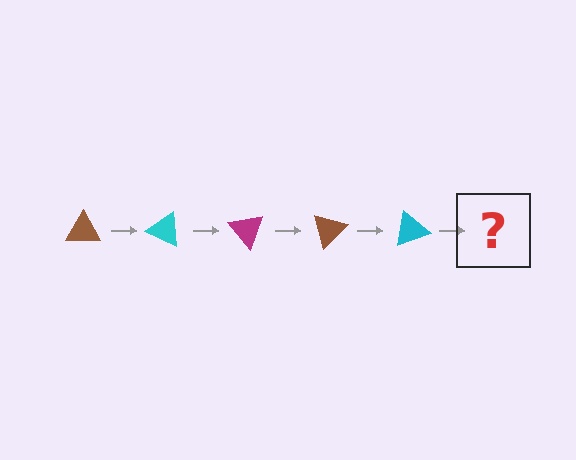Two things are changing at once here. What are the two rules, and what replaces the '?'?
The two rules are that it rotates 25 degrees each step and the color cycles through brown, cyan, and magenta. The '?' should be a magenta triangle, rotated 125 degrees from the start.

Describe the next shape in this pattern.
It should be a magenta triangle, rotated 125 degrees from the start.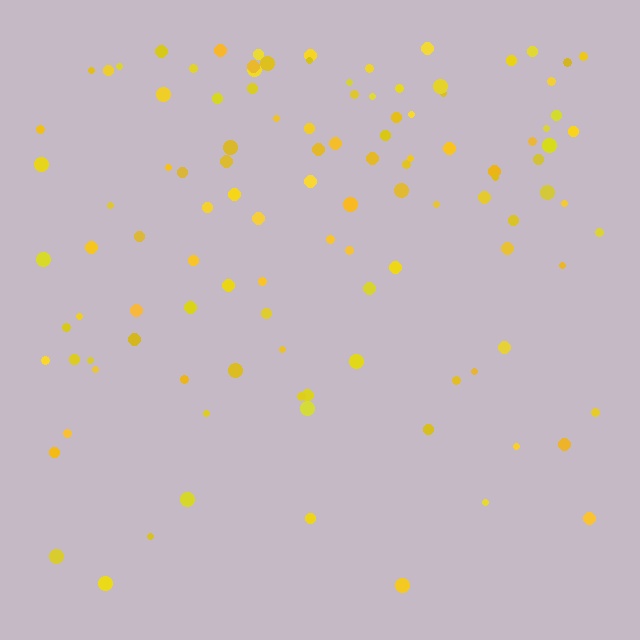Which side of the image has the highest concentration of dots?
The top.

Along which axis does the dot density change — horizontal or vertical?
Vertical.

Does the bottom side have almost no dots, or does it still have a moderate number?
Still a moderate number, just noticeably fewer than the top.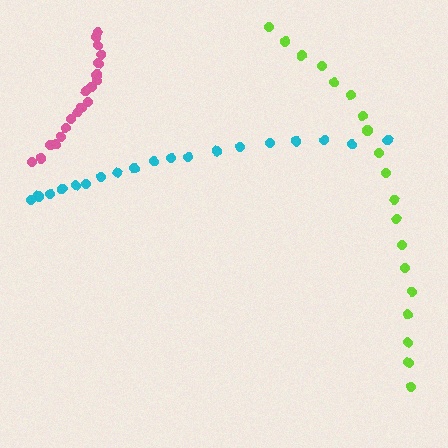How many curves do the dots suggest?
There are 3 distinct paths.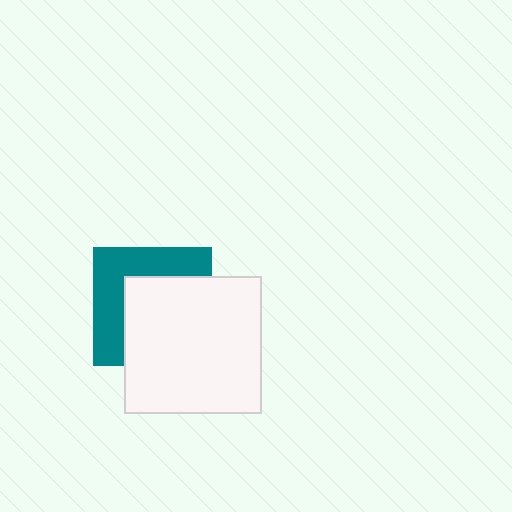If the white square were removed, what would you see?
You would see the complete teal square.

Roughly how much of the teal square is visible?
A small part of it is visible (roughly 43%).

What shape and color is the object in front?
The object in front is a white square.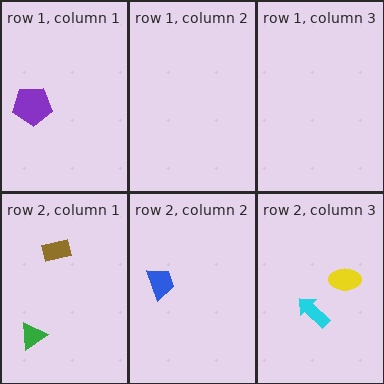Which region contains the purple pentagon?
The row 1, column 1 region.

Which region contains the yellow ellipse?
The row 2, column 3 region.